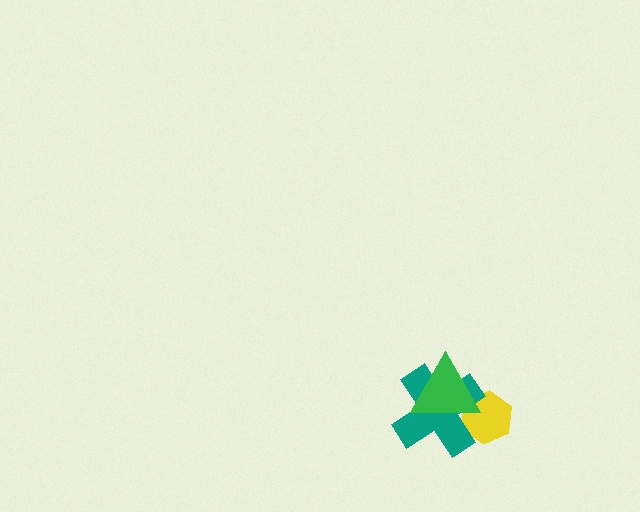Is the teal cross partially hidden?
Yes, it is partially covered by another shape.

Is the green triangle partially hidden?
No, no other shape covers it.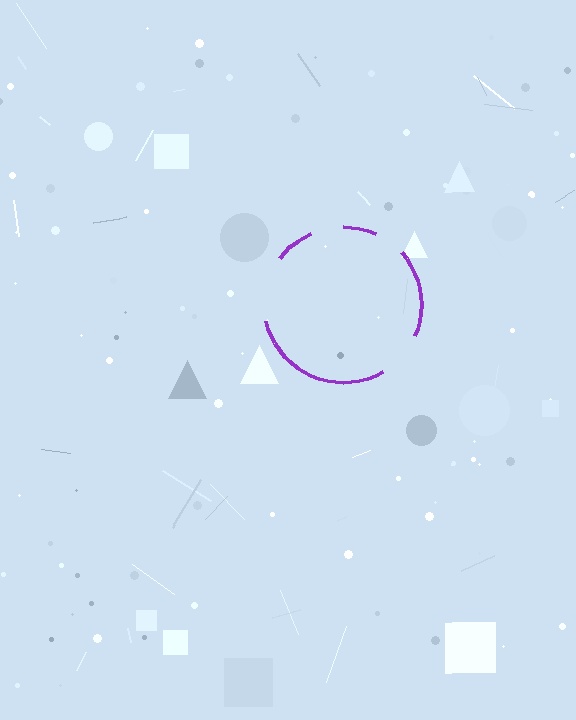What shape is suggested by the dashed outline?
The dashed outline suggests a circle.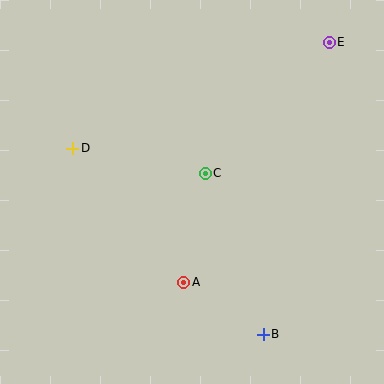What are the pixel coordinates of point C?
Point C is at (205, 173).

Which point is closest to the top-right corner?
Point E is closest to the top-right corner.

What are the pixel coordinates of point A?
Point A is at (184, 282).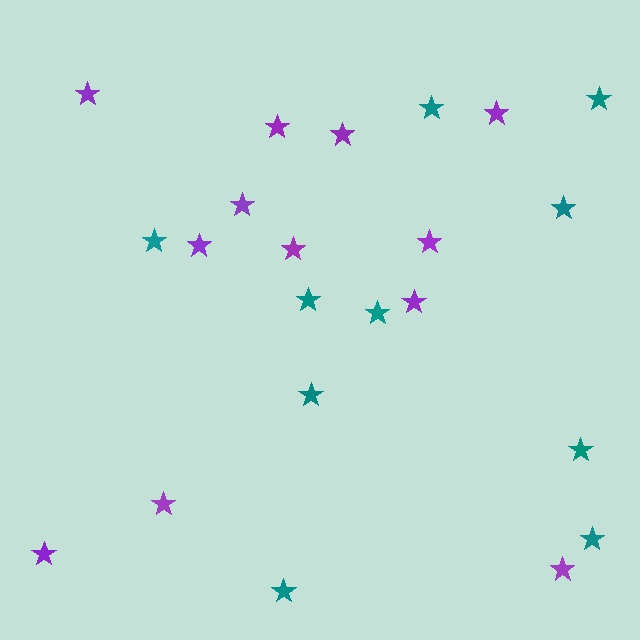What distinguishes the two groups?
There are 2 groups: one group of purple stars (12) and one group of teal stars (10).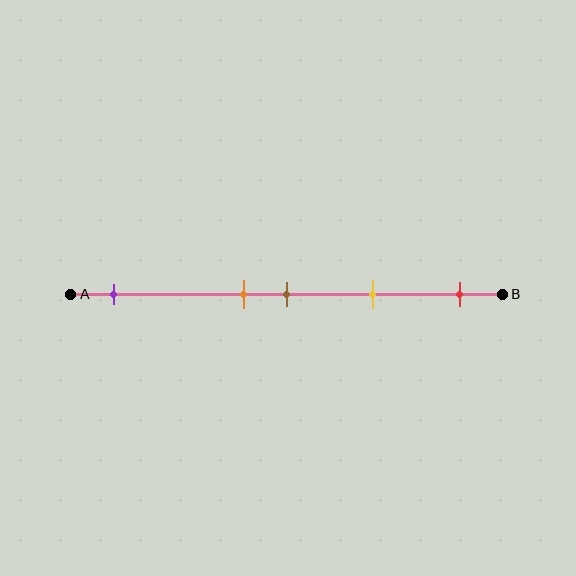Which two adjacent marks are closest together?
The orange and brown marks are the closest adjacent pair.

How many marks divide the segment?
There are 5 marks dividing the segment.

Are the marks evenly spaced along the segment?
No, the marks are not evenly spaced.